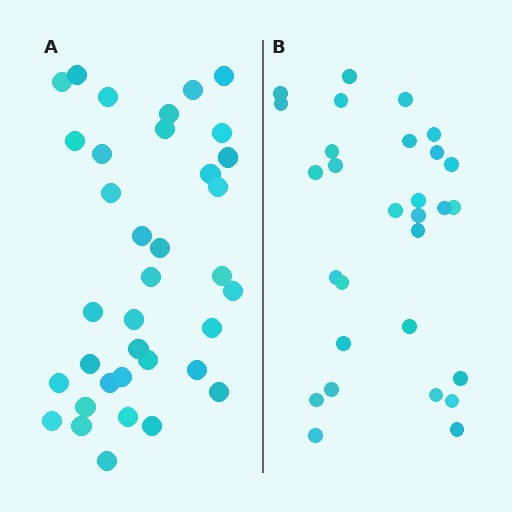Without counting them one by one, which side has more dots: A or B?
Region A (the left region) has more dots.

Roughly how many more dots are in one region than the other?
Region A has roughly 8 or so more dots than region B.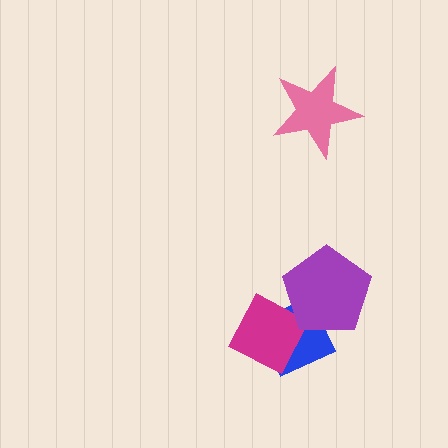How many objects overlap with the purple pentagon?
1 object overlaps with the purple pentagon.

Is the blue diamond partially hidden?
Yes, it is partially covered by another shape.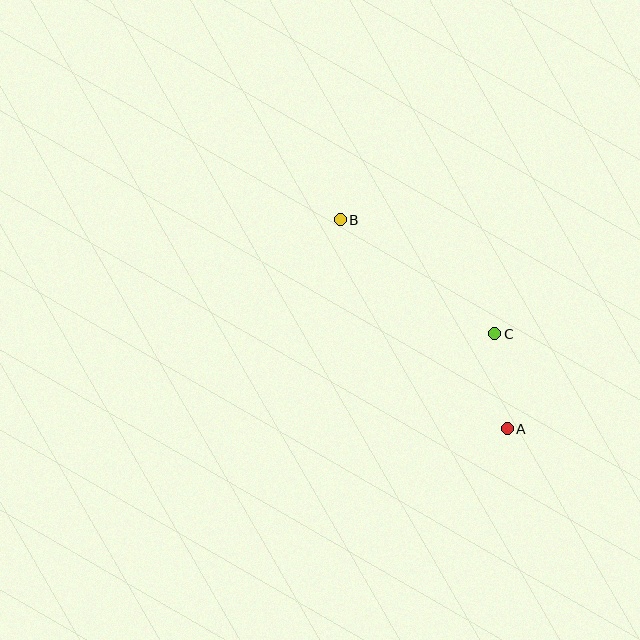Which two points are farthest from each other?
Points A and B are farthest from each other.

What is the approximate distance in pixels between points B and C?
The distance between B and C is approximately 192 pixels.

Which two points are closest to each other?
Points A and C are closest to each other.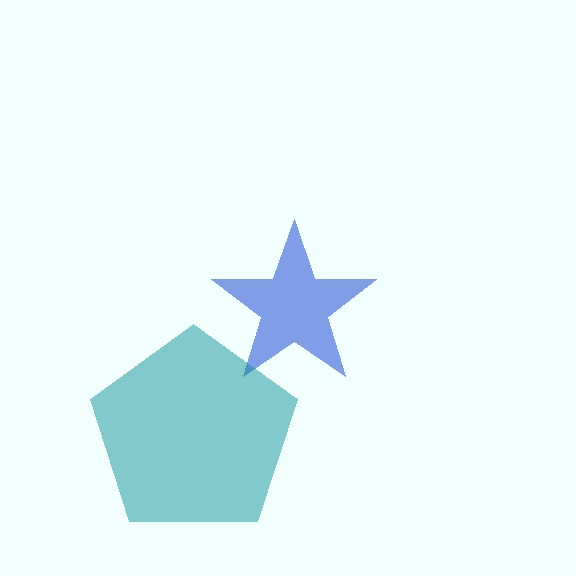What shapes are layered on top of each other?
The layered shapes are: a blue star, a teal pentagon.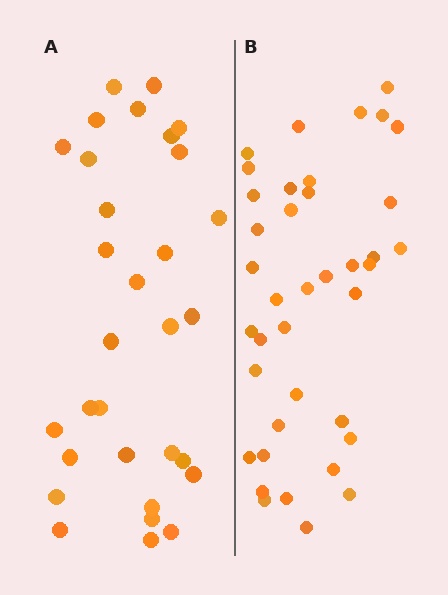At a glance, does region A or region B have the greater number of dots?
Region B (the right region) has more dots.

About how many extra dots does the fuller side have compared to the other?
Region B has roughly 8 or so more dots than region A.